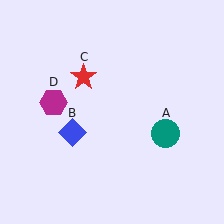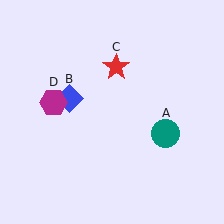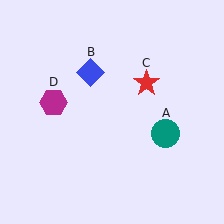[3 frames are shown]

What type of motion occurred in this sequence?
The blue diamond (object B), red star (object C) rotated clockwise around the center of the scene.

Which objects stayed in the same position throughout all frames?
Teal circle (object A) and magenta hexagon (object D) remained stationary.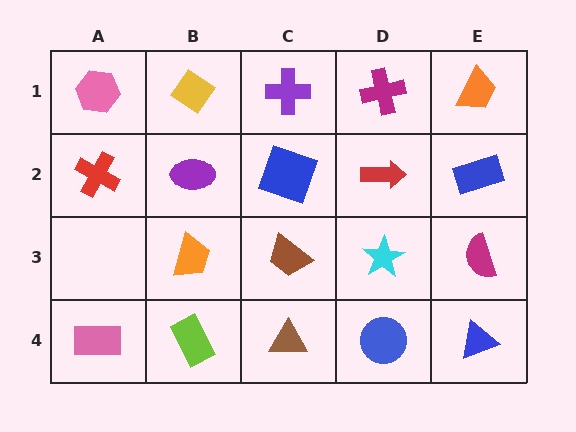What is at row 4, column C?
A brown triangle.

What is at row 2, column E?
A blue rectangle.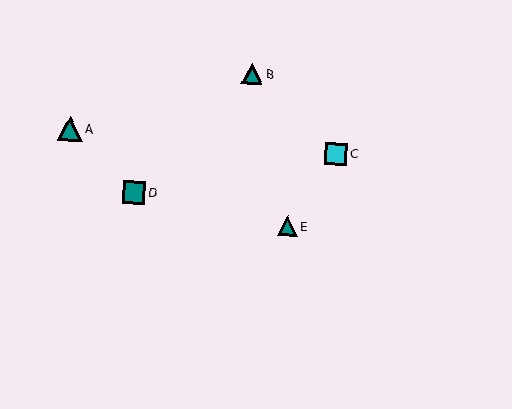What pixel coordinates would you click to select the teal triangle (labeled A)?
Click at (70, 129) to select the teal triangle A.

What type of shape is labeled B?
Shape B is a teal triangle.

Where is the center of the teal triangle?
The center of the teal triangle is at (70, 129).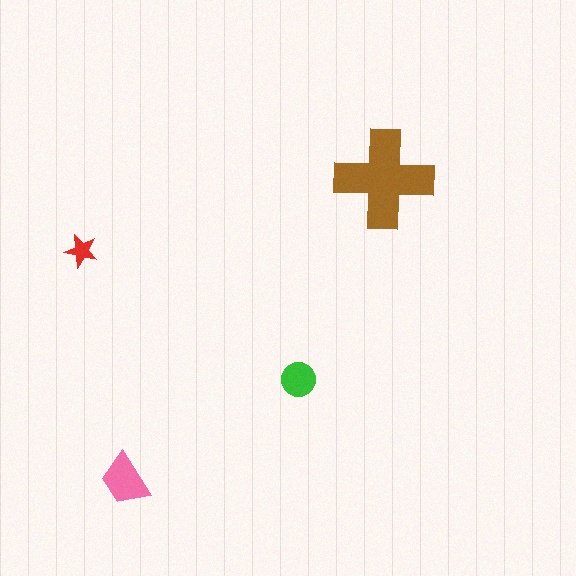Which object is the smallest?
The red star.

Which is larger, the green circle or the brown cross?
The brown cross.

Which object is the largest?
The brown cross.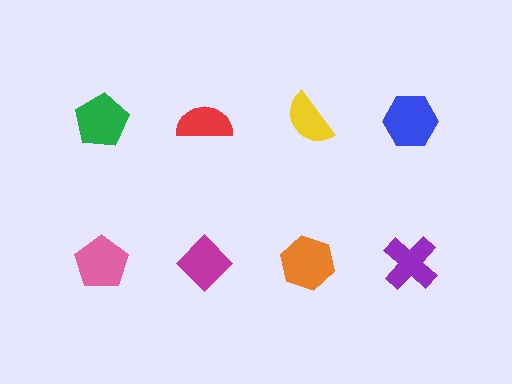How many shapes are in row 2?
4 shapes.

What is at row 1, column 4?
A blue hexagon.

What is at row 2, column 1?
A pink pentagon.